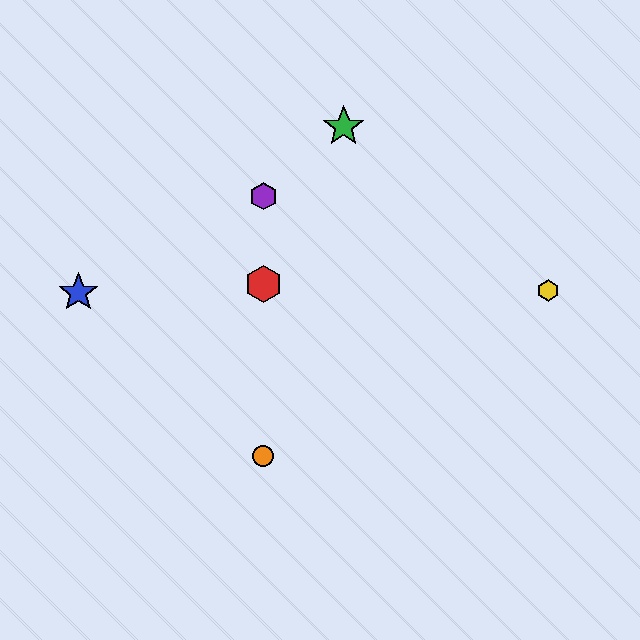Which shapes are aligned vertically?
The red hexagon, the purple hexagon, the orange circle are aligned vertically.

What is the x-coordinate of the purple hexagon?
The purple hexagon is at x≈263.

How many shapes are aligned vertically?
3 shapes (the red hexagon, the purple hexagon, the orange circle) are aligned vertically.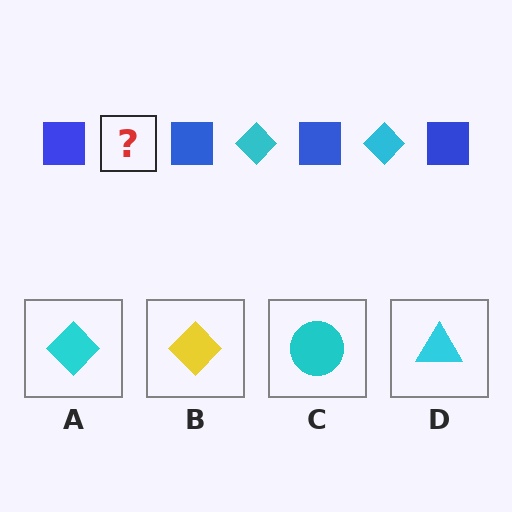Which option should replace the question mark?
Option A.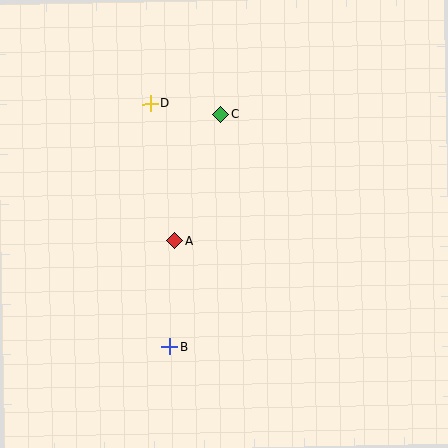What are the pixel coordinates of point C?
Point C is at (221, 115).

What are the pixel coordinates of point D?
Point D is at (150, 104).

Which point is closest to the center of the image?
Point A at (175, 241) is closest to the center.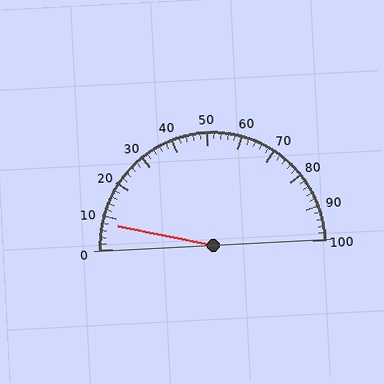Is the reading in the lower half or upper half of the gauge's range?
The reading is in the lower half of the range (0 to 100).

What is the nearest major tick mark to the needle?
The nearest major tick mark is 10.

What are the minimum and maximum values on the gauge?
The gauge ranges from 0 to 100.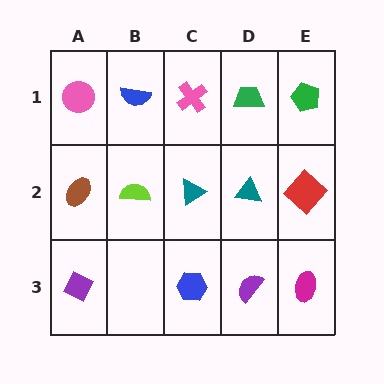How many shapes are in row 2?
5 shapes.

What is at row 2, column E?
A red diamond.